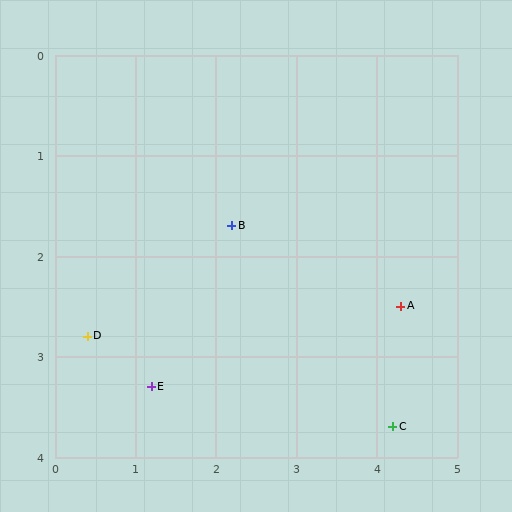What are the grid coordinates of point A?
Point A is at approximately (4.3, 2.5).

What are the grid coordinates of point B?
Point B is at approximately (2.2, 1.7).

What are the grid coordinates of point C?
Point C is at approximately (4.2, 3.7).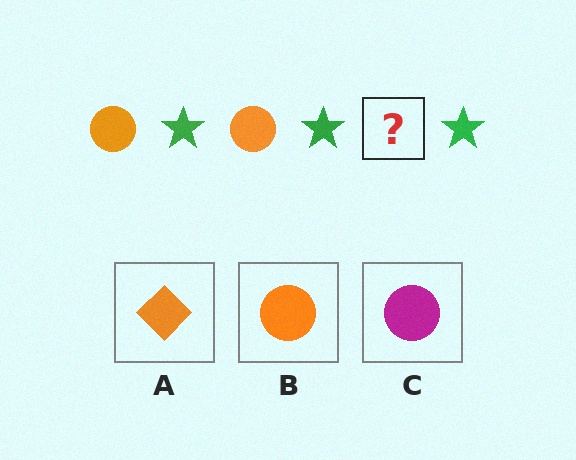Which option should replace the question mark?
Option B.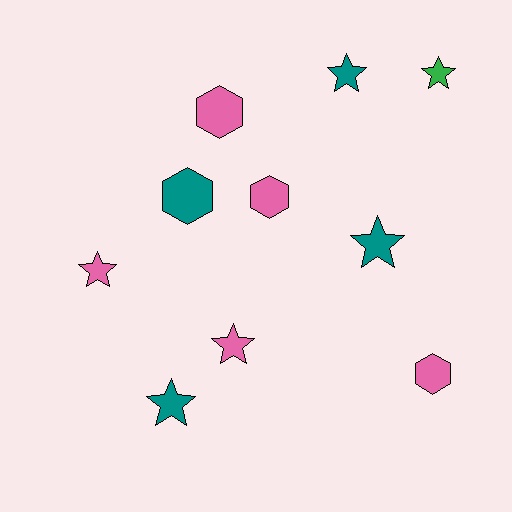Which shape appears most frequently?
Star, with 6 objects.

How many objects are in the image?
There are 10 objects.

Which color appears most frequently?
Pink, with 5 objects.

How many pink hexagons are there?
There are 3 pink hexagons.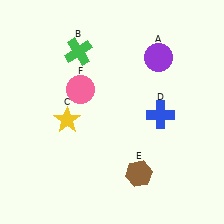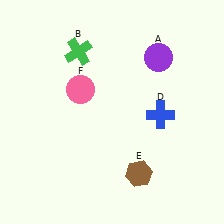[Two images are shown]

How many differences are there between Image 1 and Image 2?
There is 1 difference between the two images.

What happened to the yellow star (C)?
The yellow star (C) was removed in Image 2. It was in the bottom-left area of Image 1.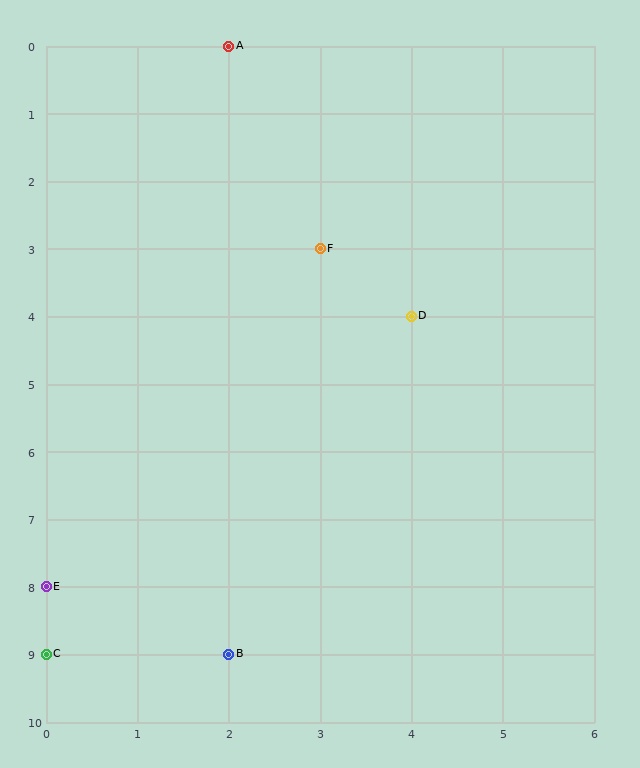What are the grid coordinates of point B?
Point B is at grid coordinates (2, 9).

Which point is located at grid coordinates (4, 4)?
Point D is at (4, 4).